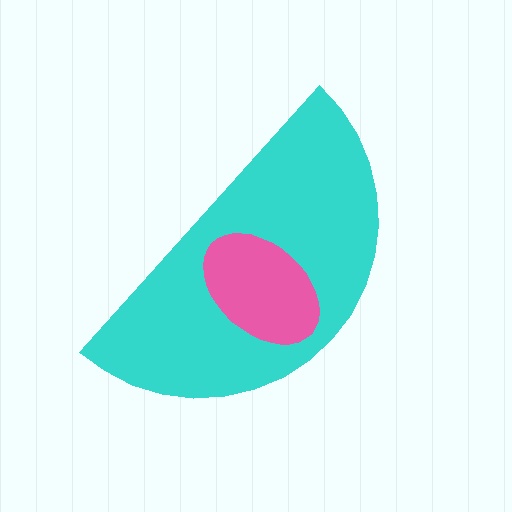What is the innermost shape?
The pink ellipse.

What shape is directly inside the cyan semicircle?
The pink ellipse.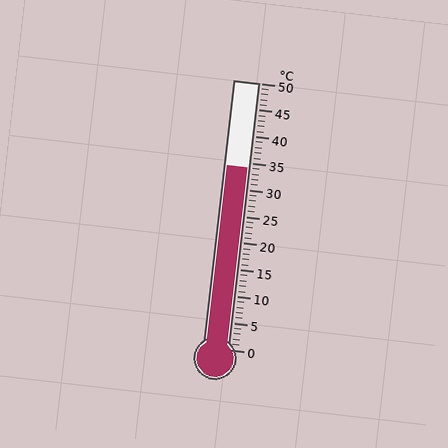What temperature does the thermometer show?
The thermometer shows approximately 34°C.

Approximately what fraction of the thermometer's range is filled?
The thermometer is filled to approximately 70% of its range.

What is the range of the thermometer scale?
The thermometer scale ranges from 0°C to 50°C.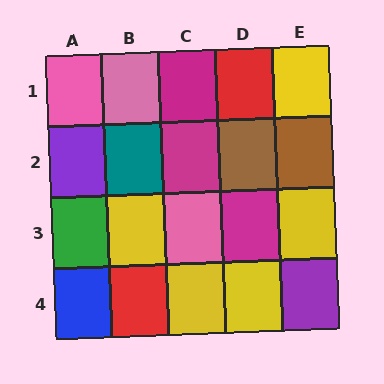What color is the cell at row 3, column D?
Magenta.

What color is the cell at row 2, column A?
Purple.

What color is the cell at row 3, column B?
Yellow.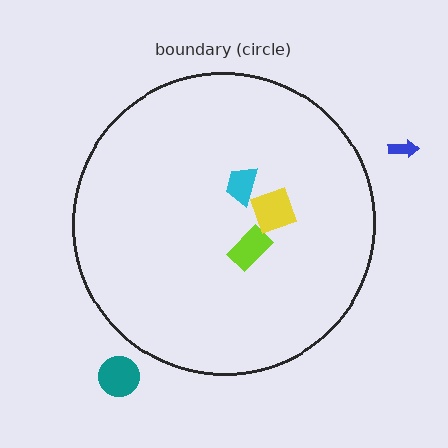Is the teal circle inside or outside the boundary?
Outside.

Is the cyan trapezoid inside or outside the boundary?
Inside.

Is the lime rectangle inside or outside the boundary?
Inside.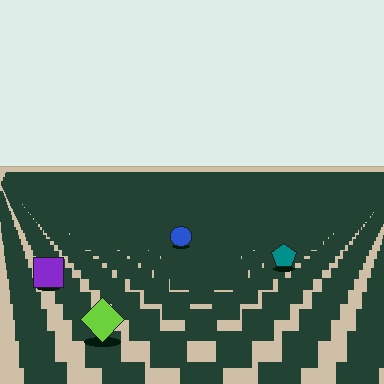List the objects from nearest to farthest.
From nearest to farthest: the lime diamond, the purple square, the teal pentagon, the blue circle.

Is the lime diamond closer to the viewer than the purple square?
Yes. The lime diamond is closer — you can tell from the texture gradient: the ground texture is coarser near it.